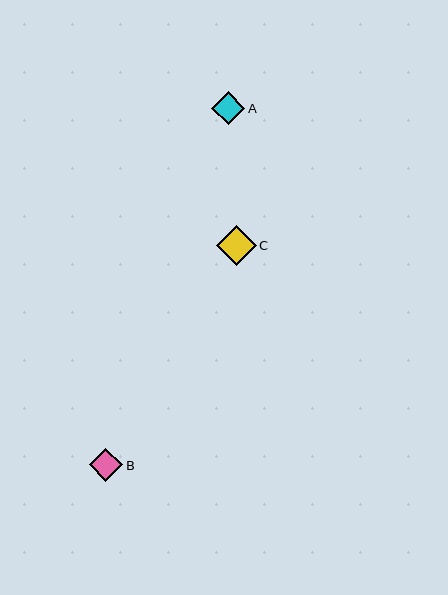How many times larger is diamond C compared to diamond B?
Diamond C is approximately 1.2 times the size of diamond B.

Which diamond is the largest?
Diamond C is the largest with a size of approximately 40 pixels.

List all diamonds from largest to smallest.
From largest to smallest: C, B, A.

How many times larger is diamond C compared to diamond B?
Diamond C is approximately 1.2 times the size of diamond B.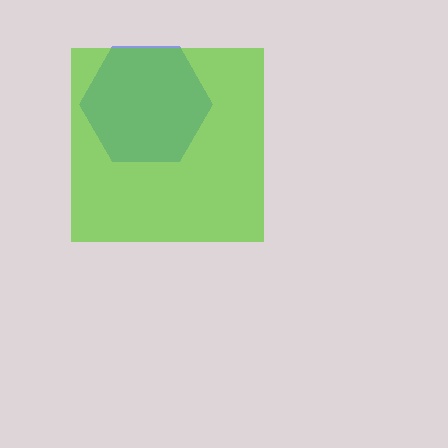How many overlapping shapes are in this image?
There are 2 overlapping shapes in the image.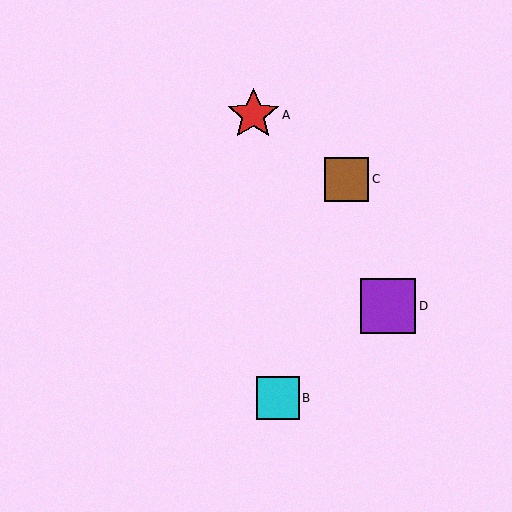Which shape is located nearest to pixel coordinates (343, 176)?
The brown square (labeled C) at (347, 179) is nearest to that location.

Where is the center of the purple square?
The center of the purple square is at (388, 306).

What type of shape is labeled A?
Shape A is a red star.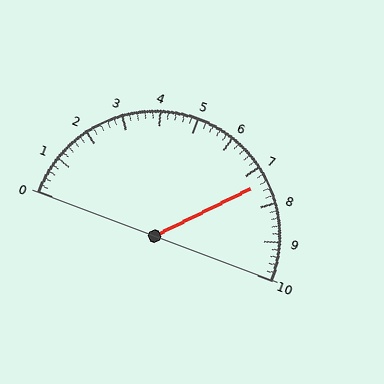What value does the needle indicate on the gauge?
The needle indicates approximately 7.4.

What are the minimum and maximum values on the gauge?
The gauge ranges from 0 to 10.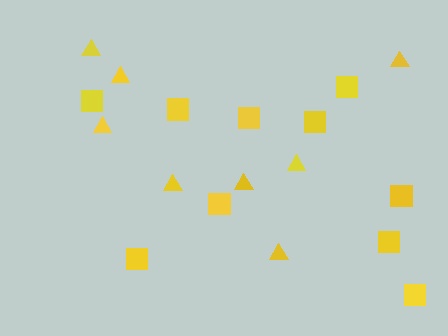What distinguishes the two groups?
There are 2 groups: one group of squares (10) and one group of triangles (8).